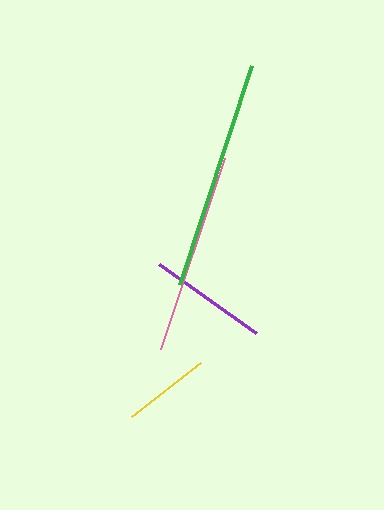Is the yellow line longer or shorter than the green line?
The green line is longer than the yellow line.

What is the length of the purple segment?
The purple segment is approximately 119 pixels long.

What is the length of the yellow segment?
The yellow segment is approximately 87 pixels long.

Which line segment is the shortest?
The yellow line is the shortest at approximately 87 pixels.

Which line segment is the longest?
The green line is the longest at approximately 231 pixels.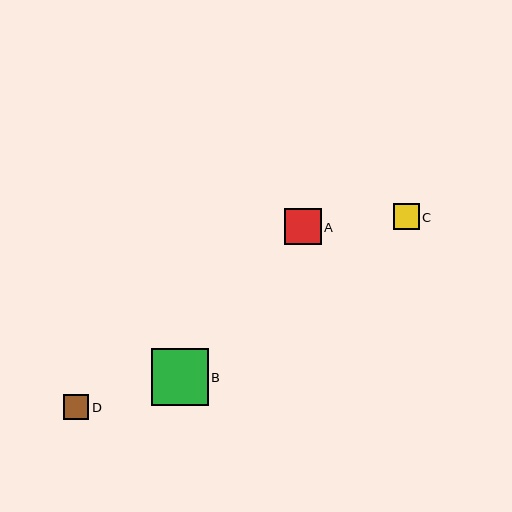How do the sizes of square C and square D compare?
Square C and square D are approximately the same size.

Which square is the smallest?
Square D is the smallest with a size of approximately 25 pixels.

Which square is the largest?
Square B is the largest with a size of approximately 57 pixels.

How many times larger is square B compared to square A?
Square B is approximately 1.5 times the size of square A.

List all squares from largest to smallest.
From largest to smallest: B, A, C, D.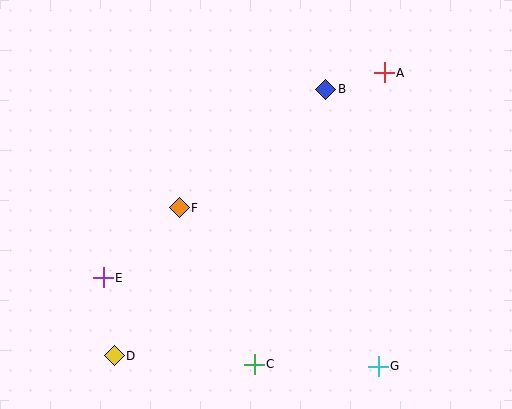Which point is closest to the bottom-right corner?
Point G is closest to the bottom-right corner.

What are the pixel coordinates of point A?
Point A is at (384, 73).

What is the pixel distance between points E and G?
The distance between E and G is 289 pixels.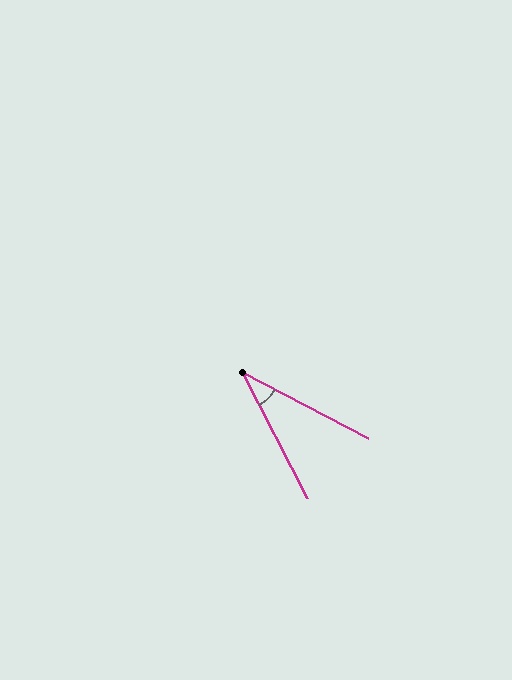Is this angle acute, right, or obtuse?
It is acute.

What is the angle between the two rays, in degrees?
Approximately 35 degrees.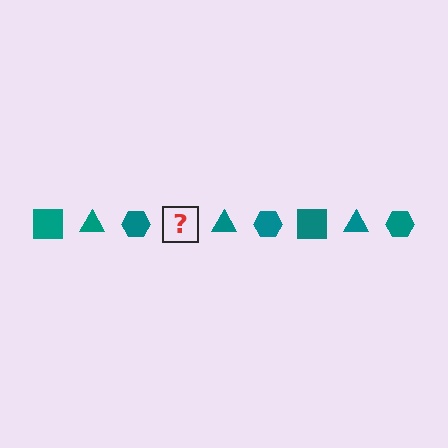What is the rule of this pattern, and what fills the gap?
The rule is that the pattern cycles through square, triangle, hexagon shapes in teal. The gap should be filled with a teal square.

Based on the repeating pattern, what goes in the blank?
The blank should be a teal square.